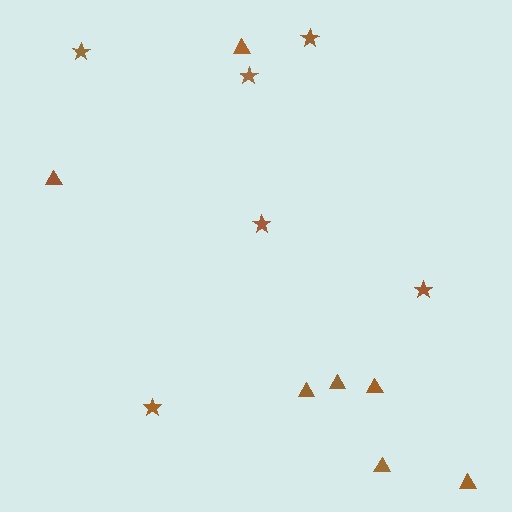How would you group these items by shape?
There are 2 groups: one group of stars (6) and one group of triangles (7).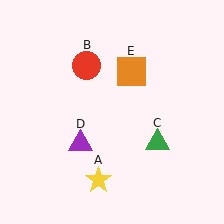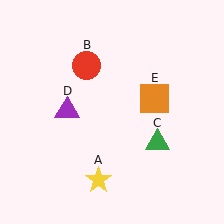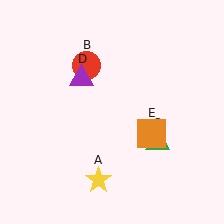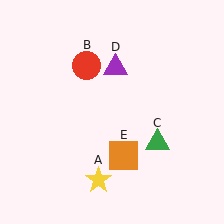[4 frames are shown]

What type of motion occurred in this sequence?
The purple triangle (object D), orange square (object E) rotated clockwise around the center of the scene.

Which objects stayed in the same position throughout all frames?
Yellow star (object A) and red circle (object B) and green triangle (object C) remained stationary.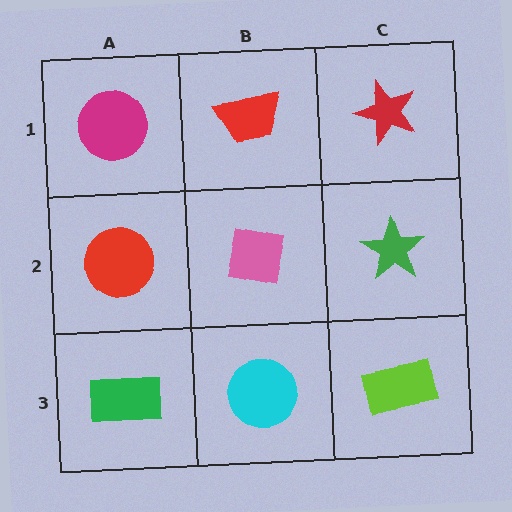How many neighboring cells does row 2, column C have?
3.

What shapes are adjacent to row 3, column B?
A pink square (row 2, column B), a green rectangle (row 3, column A), a lime rectangle (row 3, column C).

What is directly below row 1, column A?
A red circle.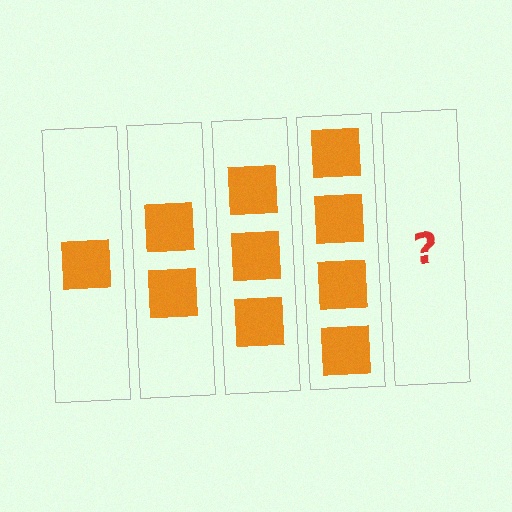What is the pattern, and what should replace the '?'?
The pattern is that each step adds one more square. The '?' should be 5 squares.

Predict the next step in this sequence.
The next step is 5 squares.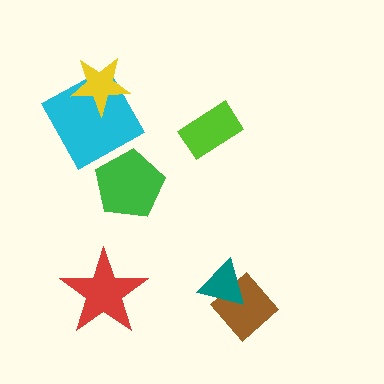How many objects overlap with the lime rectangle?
0 objects overlap with the lime rectangle.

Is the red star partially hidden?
No, no other shape covers it.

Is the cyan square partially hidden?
Yes, it is partially covered by another shape.